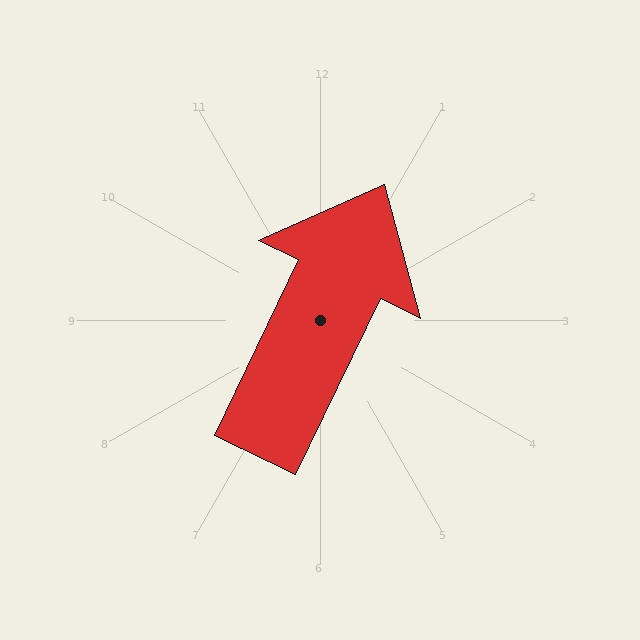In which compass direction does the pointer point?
Northeast.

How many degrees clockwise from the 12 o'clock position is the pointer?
Approximately 26 degrees.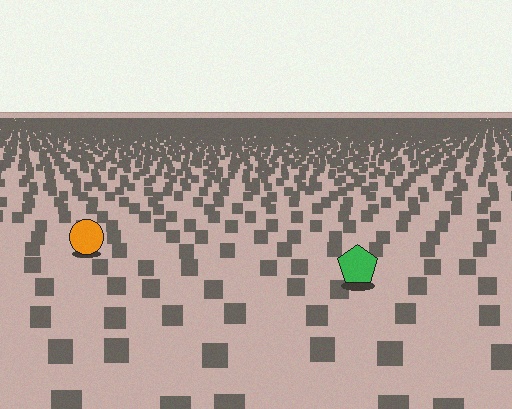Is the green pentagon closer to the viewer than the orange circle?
Yes. The green pentagon is closer — you can tell from the texture gradient: the ground texture is coarser near it.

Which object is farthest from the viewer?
The orange circle is farthest from the viewer. It appears smaller and the ground texture around it is denser.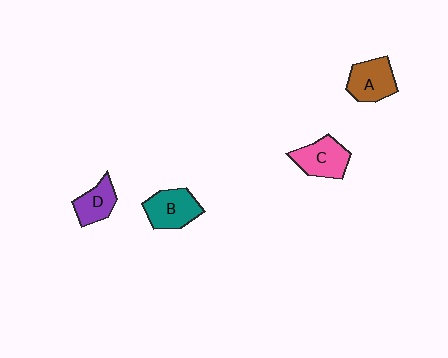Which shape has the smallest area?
Shape D (purple).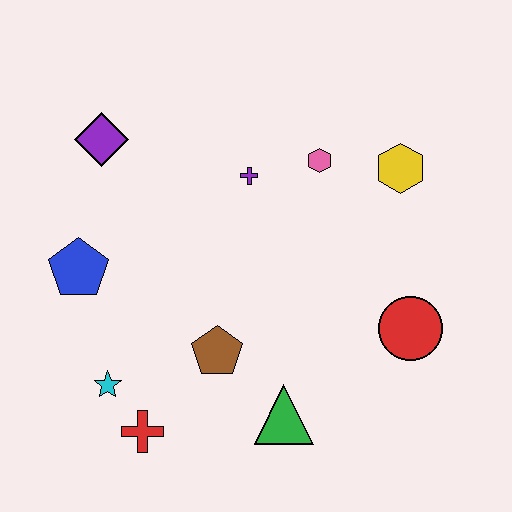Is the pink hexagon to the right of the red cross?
Yes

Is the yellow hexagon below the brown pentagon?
No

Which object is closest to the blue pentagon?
The cyan star is closest to the blue pentagon.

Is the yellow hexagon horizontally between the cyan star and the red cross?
No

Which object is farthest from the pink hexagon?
The red cross is farthest from the pink hexagon.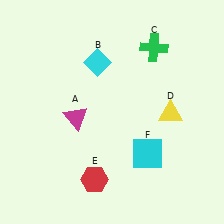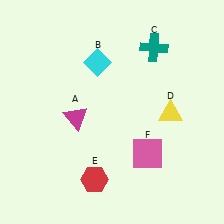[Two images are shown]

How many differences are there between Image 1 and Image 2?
There are 2 differences between the two images.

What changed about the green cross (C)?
In Image 1, C is green. In Image 2, it changed to teal.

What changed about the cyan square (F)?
In Image 1, F is cyan. In Image 2, it changed to pink.